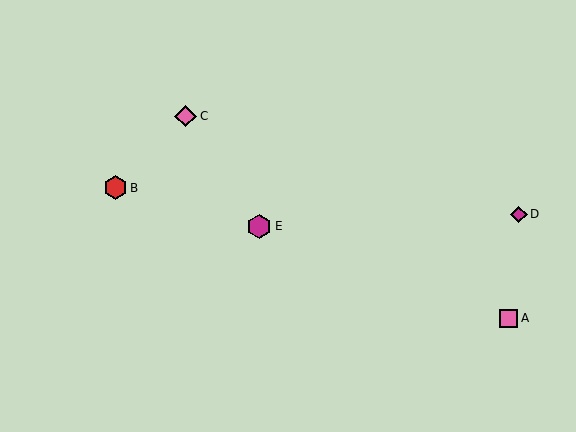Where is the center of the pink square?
The center of the pink square is at (508, 318).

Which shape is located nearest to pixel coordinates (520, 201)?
The magenta diamond (labeled D) at (519, 214) is nearest to that location.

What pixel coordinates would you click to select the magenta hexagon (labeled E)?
Click at (259, 226) to select the magenta hexagon E.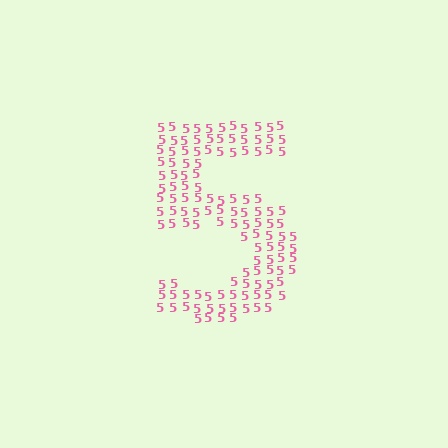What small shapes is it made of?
It is made of small digit 5's.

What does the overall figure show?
The overall figure shows the digit 5.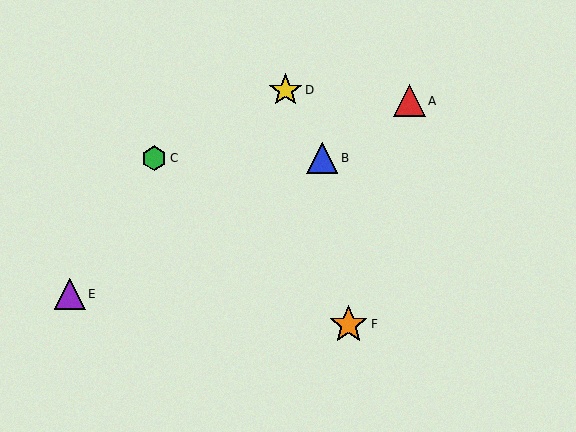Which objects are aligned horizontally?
Objects B, C are aligned horizontally.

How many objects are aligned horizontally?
2 objects (B, C) are aligned horizontally.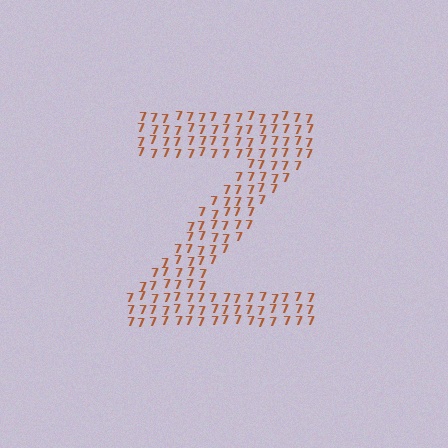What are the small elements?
The small elements are digit 7's.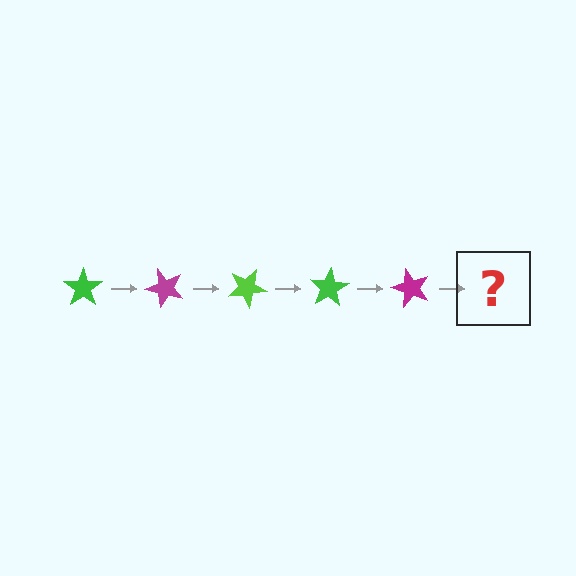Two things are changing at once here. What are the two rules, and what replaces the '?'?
The two rules are that it rotates 50 degrees each step and the color cycles through green, magenta, and lime. The '?' should be a lime star, rotated 250 degrees from the start.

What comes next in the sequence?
The next element should be a lime star, rotated 250 degrees from the start.